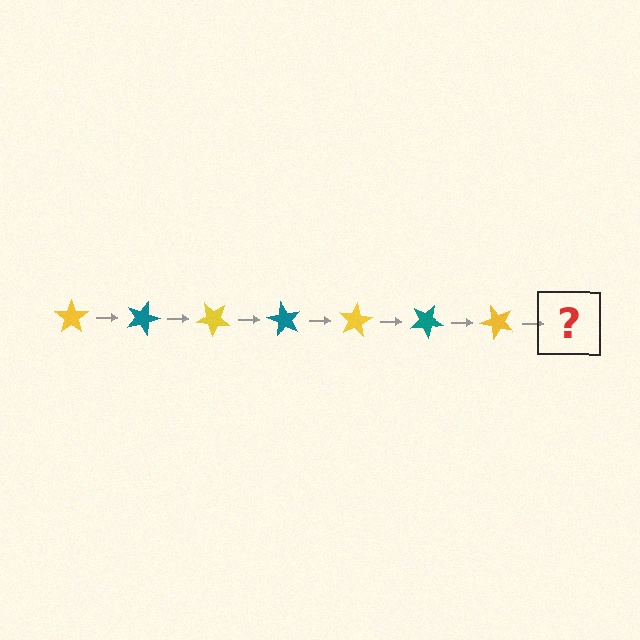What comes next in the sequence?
The next element should be a teal star, rotated 140 degrees from the start.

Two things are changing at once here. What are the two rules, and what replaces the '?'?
The two rules are that it rotates 20 degrees each step and the color cycles through yellow and teal. The '?' should be a teal star, rotated 140 degrees from the start.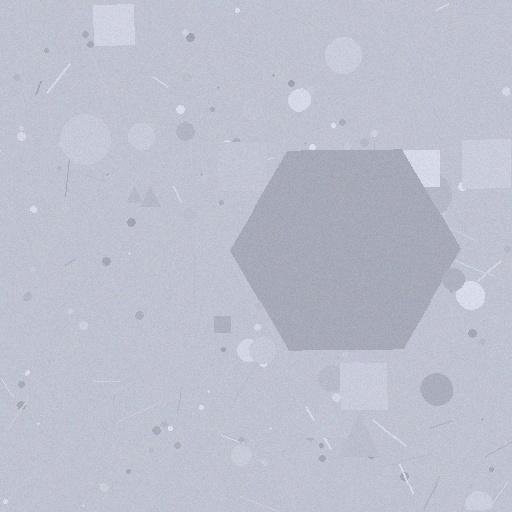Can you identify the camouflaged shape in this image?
The camouflaged shape is a hexagon.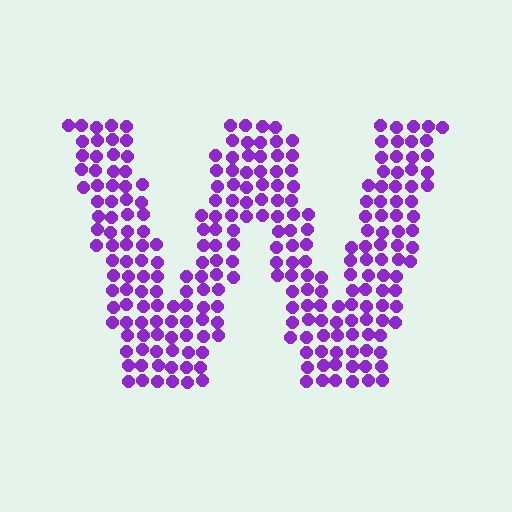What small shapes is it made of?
It is made of small circles.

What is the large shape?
The large shape is the letter W.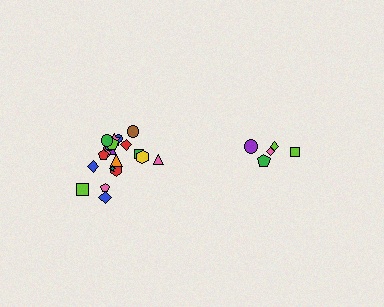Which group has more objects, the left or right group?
The left group.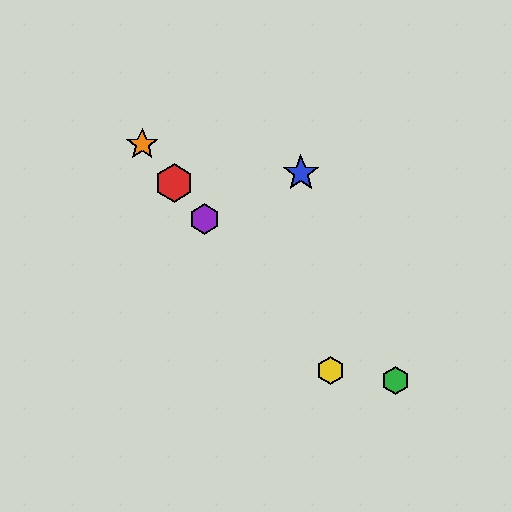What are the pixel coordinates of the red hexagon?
The red hexagon is at (174, 183).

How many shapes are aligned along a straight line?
4 shapes (the red hexagon, the yellow hexagon, the purple hexagon, the orange star) are aligned along a straight line.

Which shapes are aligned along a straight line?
The red hexagon, the yellow hexagon, the purple hexagon, the orange star are aligned along a straight line.